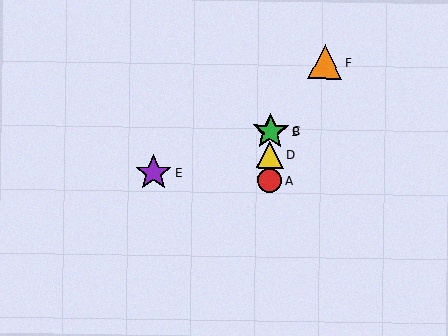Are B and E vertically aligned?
No, B is at x≈270 and E is at x≈153.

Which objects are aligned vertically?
Objects A, B, C, D are aligned vertically.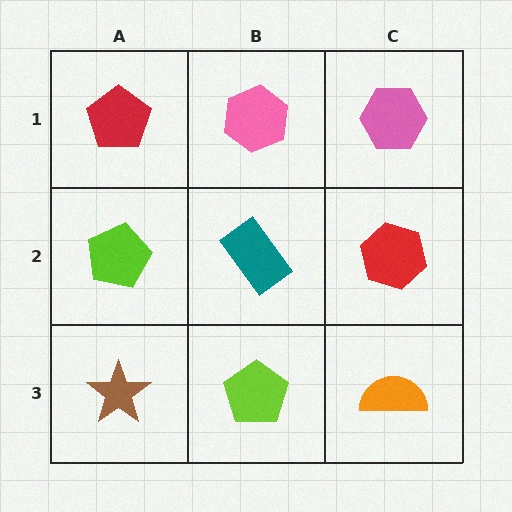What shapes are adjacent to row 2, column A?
A red pentagon (row 1, column A), a brown star (row 3, column A), a teal rectangle (row 2, column B).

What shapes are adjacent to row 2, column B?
A pink hexagon (row 1, column B), a lime pentagon (row 3, column B), a lime pentagon (row 2, column A), a red hexagon (row 2, column C).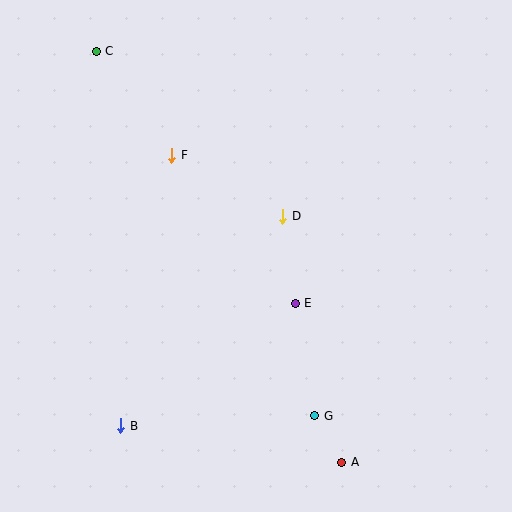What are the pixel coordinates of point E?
Point E is at (295, 303).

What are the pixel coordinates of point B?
Point B is at (121, 426).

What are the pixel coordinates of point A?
Point A is at (342, 462).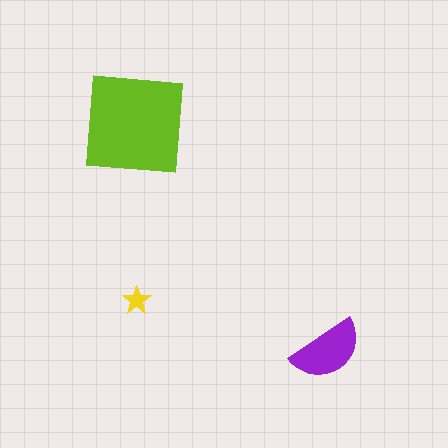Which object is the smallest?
The yellow star.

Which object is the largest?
The lime square.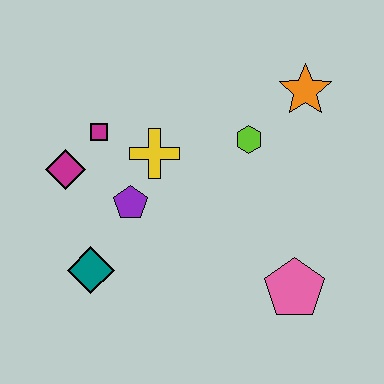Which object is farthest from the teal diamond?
The orange star is farthest from the teal diamond.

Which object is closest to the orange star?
The lime hexagon is closest to the orange star.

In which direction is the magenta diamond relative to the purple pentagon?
The magenta diamond is to the left of the purple pentagon.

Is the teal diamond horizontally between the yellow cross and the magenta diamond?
Yes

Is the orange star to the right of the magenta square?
Yes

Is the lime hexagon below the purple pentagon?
No